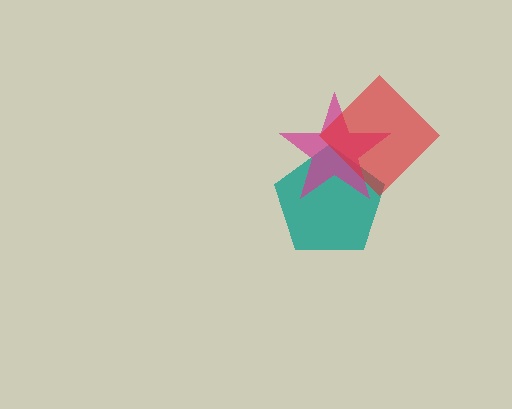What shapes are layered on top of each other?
The layered shapes are: a teal pentagon, a magenta star, a red diamond.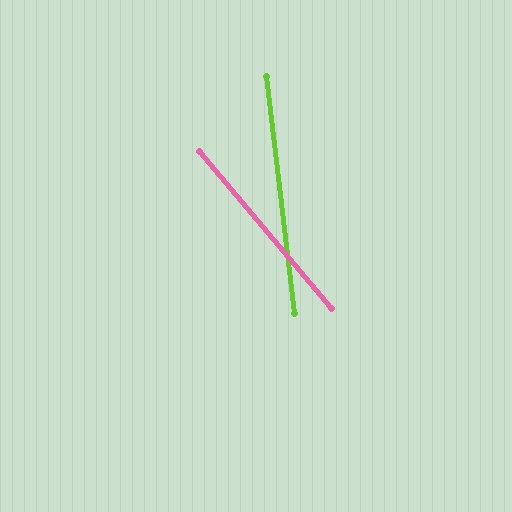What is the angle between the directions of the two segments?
Approximately 34 degrees.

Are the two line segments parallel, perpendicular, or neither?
Neither parallel nor perpendicular — they differ by about 34°.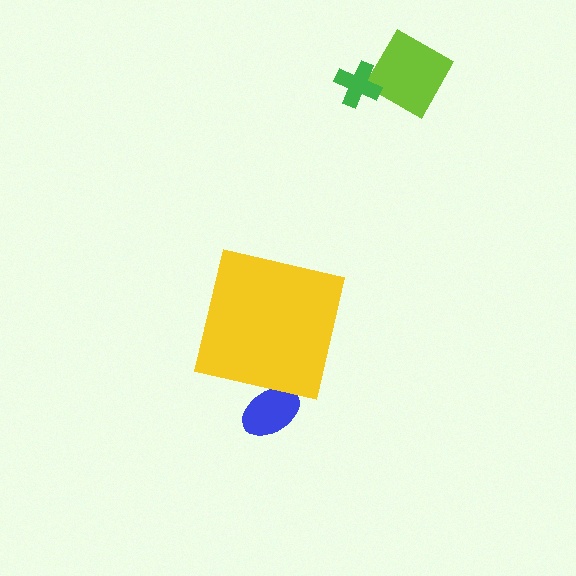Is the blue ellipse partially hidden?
Yes, the blue ellipse is partially hidden behind the yellow square.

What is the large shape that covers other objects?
A yellow square.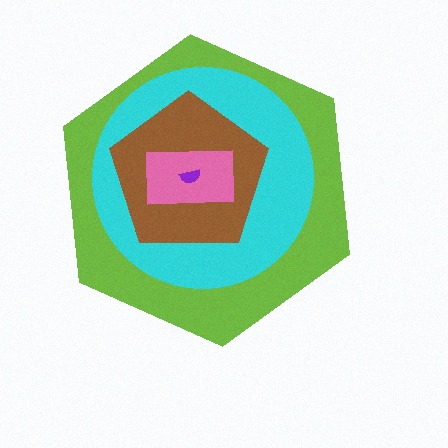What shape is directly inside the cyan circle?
The brown pentagon.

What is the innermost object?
The purple semicircle.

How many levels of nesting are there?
5.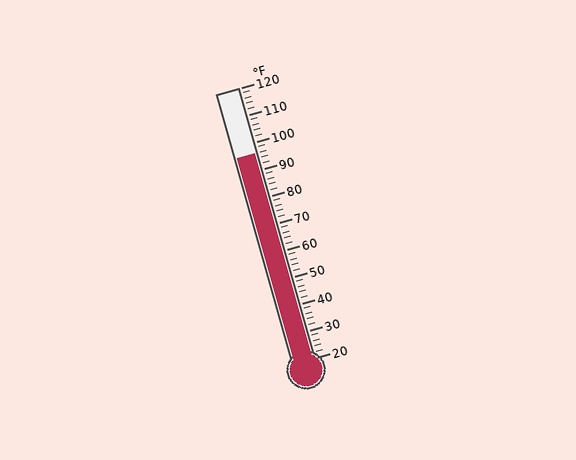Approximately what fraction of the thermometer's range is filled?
The thermometer is filled to approximately 75% of its range.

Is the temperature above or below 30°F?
The temperature is above 30°F.